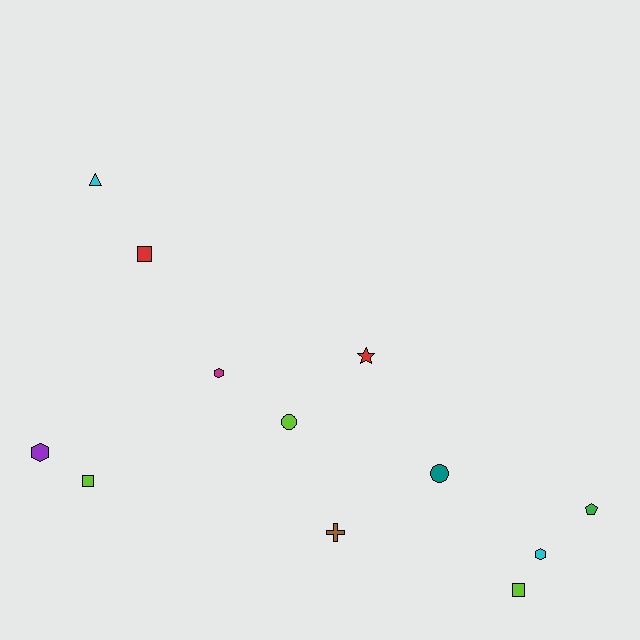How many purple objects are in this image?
There is 1 purple object.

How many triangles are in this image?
There is 1 triangle.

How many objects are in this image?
There are 12 objects.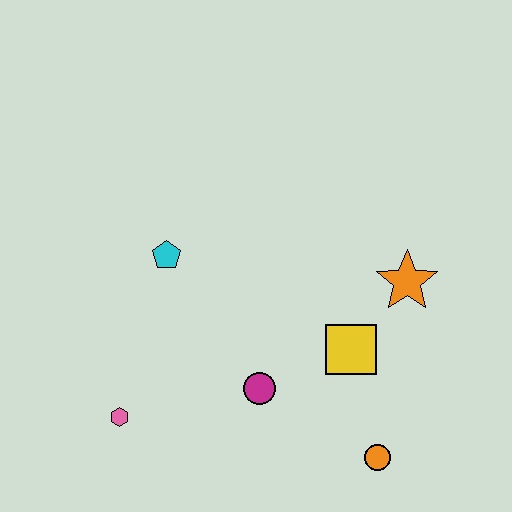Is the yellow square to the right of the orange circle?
No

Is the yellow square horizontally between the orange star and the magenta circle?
Yes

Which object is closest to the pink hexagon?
The magenta circle is closest to the pink hexagon.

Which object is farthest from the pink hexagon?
The orange star is farthest from the pink hexagon.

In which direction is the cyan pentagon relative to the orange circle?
The cyan pentagon is to the left of the orange circle.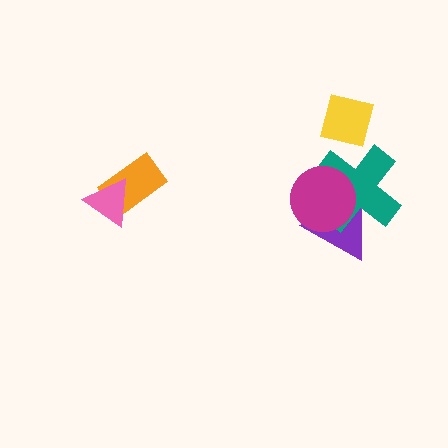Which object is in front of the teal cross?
The magenta circle is in front of the teal cross.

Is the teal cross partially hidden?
Yes, it is partially covered by another shape.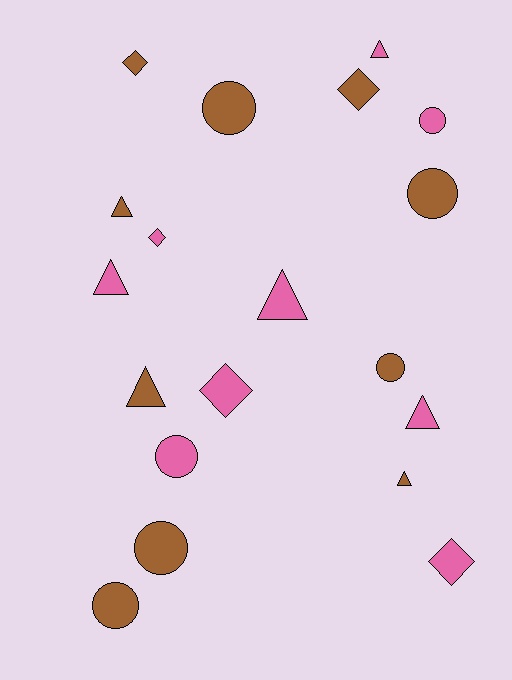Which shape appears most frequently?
Circle, with 7 objects.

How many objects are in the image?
There are 19 objects.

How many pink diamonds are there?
There are 3 pink diamonds.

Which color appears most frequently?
Brown, with 10 objects.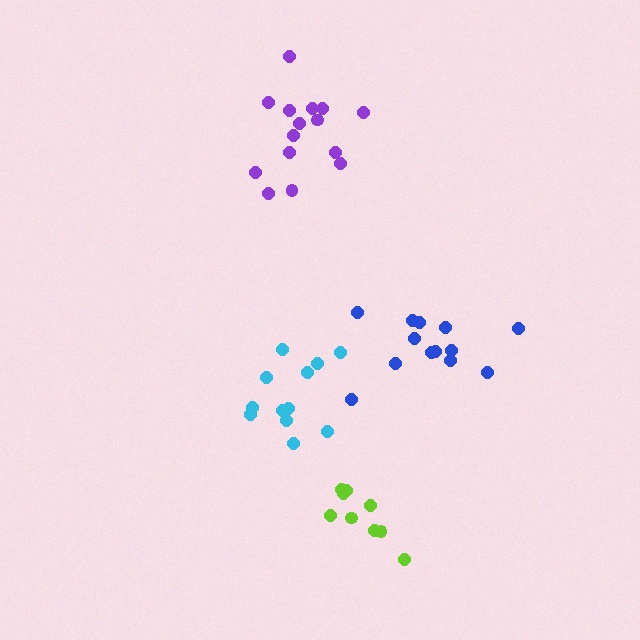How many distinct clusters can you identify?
There are 4 distinct clusters.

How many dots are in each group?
Group 1: 15 dots, Group 2: 13 dots, Group 3: 9 dots, Group 4: 12 dots (49 total).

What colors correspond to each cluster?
The clusters are colored: purple, blue, lime, cyan.